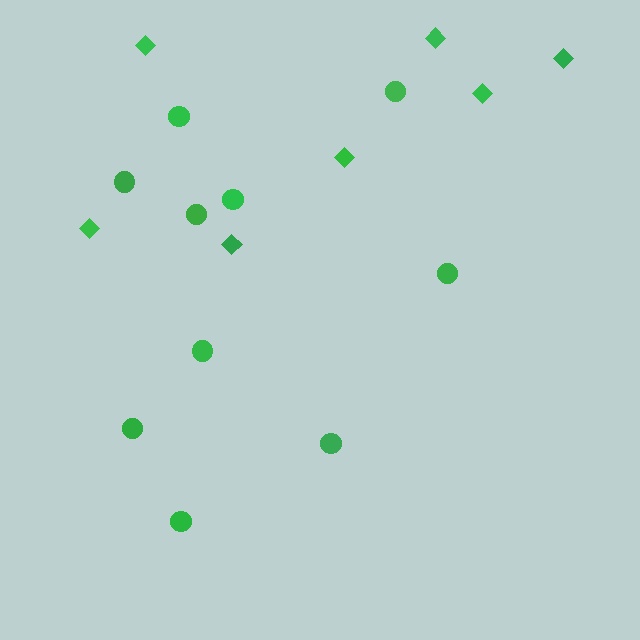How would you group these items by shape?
There are 2 groups: one group of diamonds (7) and one group of circles (10).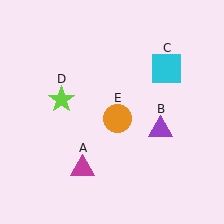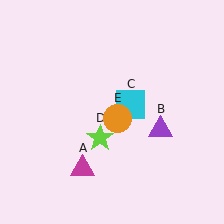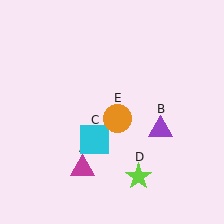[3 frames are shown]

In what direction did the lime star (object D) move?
The lime star (object D) moved down and to the right.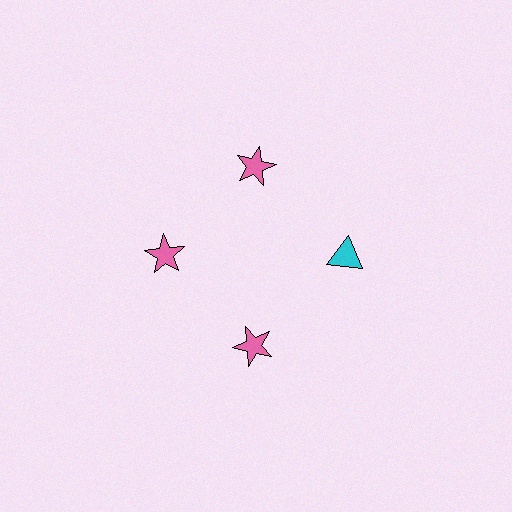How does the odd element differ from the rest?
It differs in both color (cyan instead of pink) and shape (triangle instead of star).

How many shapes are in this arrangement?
There are 4 shapes arranged in a ring pattern.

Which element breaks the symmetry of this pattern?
The cyan triangle at roughly the 3 o'clock position breaks the symmetry. All other shapes are pink stars.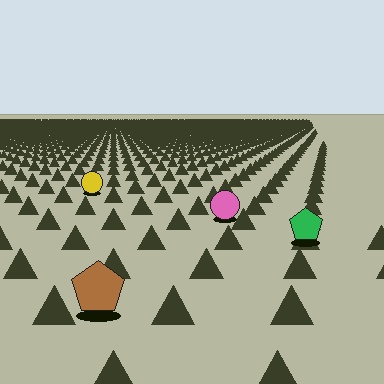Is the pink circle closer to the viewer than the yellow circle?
Yes. The pink circle is closer — you can tell from the texture gradient: the ground texture is coarser near it.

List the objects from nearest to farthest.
From nearest to farthest: the brown pentagon, the green pentagon, the pink circle, the yellow circle.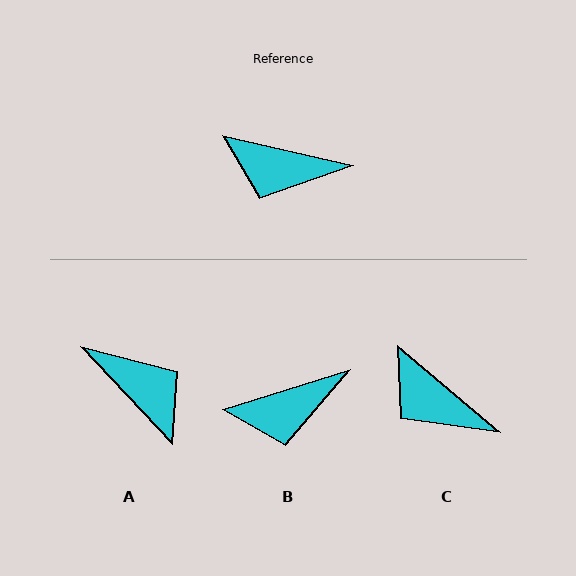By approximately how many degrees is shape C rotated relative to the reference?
Approximately 27 degrees clockwise.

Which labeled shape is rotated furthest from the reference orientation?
A, about 146 degrees away.